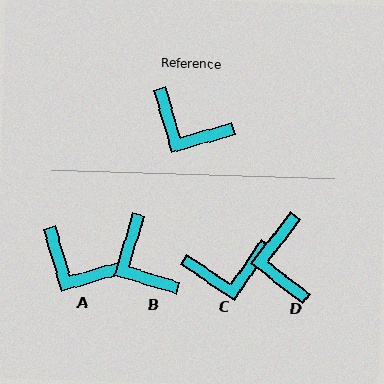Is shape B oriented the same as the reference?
No, it is off by about 33 degrees.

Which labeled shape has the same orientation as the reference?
A.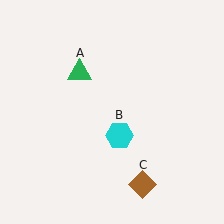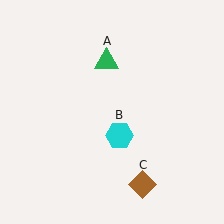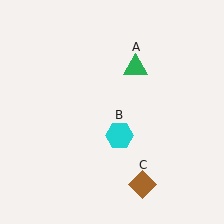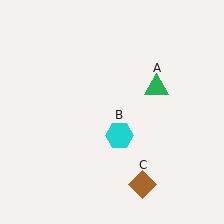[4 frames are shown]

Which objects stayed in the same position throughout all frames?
Cyan hexagon (object B) and brown diamond (object C) remained stationary.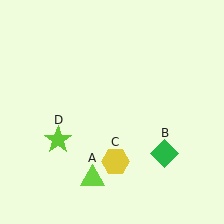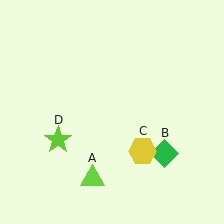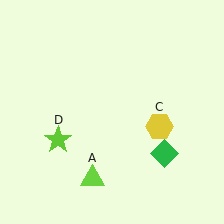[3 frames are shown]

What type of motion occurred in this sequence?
The yellow hexagon (object C) rotated counterclockwise around the center of the scene.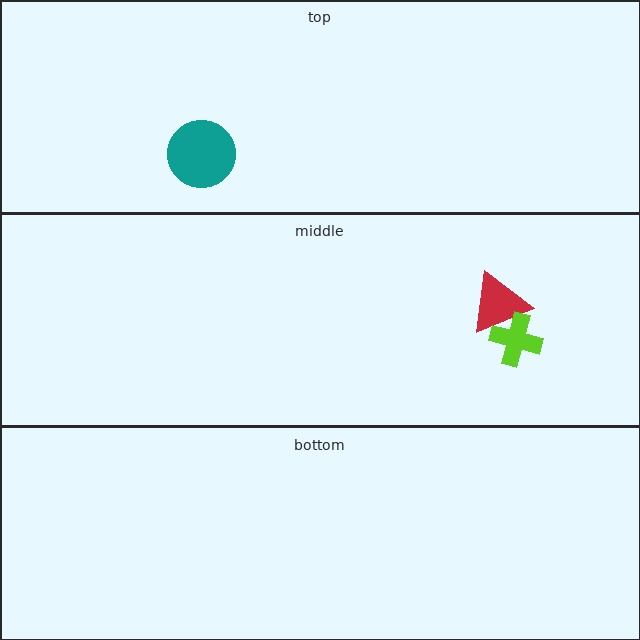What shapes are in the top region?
The teal circle.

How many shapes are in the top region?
1.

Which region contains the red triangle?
The middle region.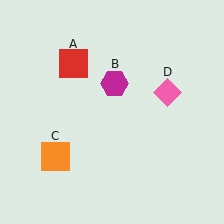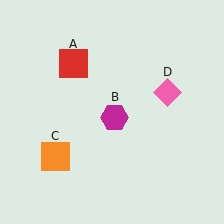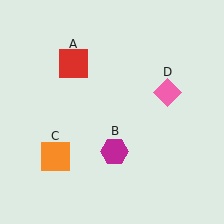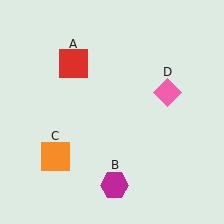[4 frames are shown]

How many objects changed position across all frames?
1 object changed position: magenta hexagon (object B).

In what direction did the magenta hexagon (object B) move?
The magenta hexagon (object B) moved down.